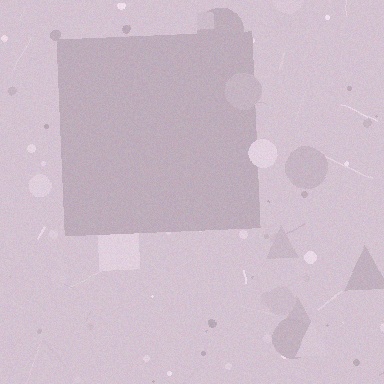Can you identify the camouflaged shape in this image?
The camouflaged shape is a square.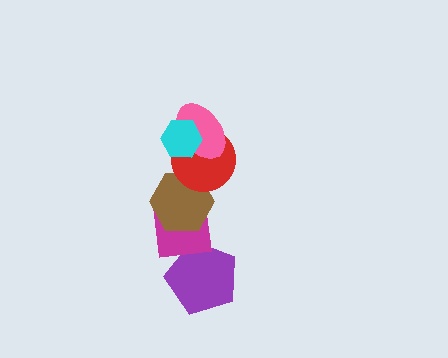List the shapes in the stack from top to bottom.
From top to bottom: the cyan hexagon, the pink ellipse, the red circle, the brown hexagon, the magenta square, the purple pentagon.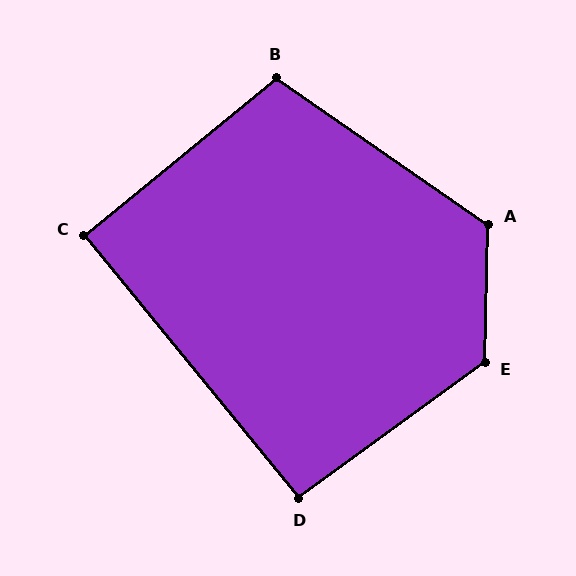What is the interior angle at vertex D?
Approximately 93 degrees (approximately right).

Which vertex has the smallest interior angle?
C, at approximately 90 degrees.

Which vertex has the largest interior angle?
E, at approximately 128 degrees.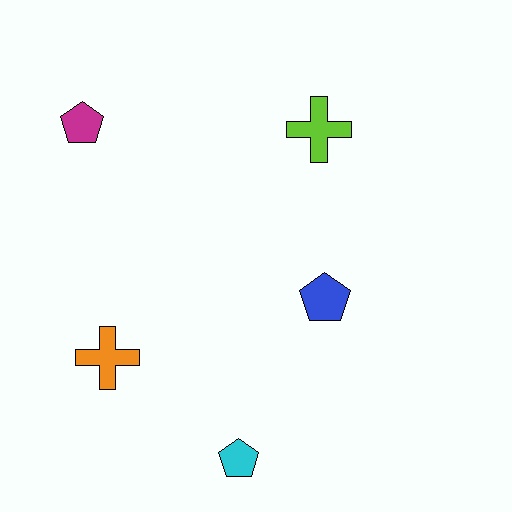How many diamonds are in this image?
There are no diamonds.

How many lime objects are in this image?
There is 1 lime object.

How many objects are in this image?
There are 5 objects.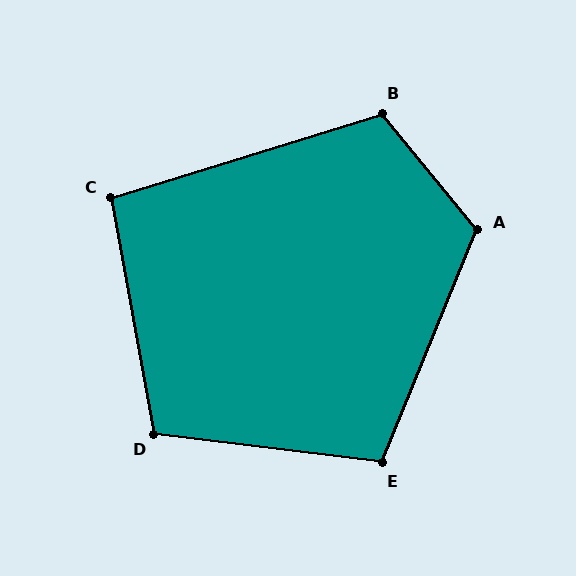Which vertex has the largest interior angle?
A, at approximately 118 degrees.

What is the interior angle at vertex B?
Approximately 112 degrees (obtuse).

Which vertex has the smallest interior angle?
C, at approximately 97 degrees.